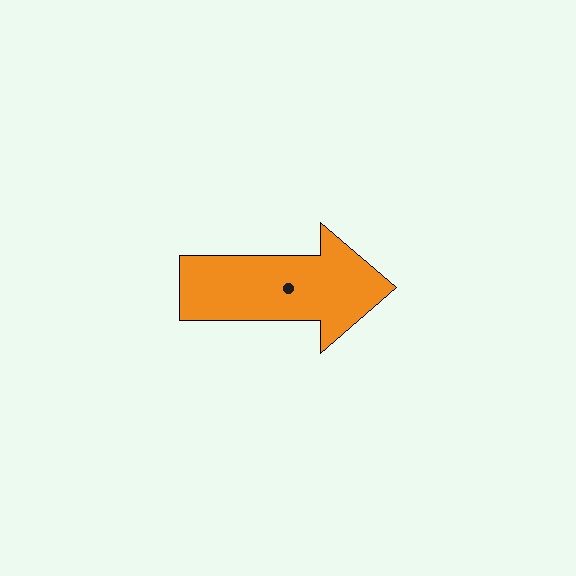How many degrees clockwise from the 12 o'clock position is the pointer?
Approximately 90 degrees.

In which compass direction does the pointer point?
East.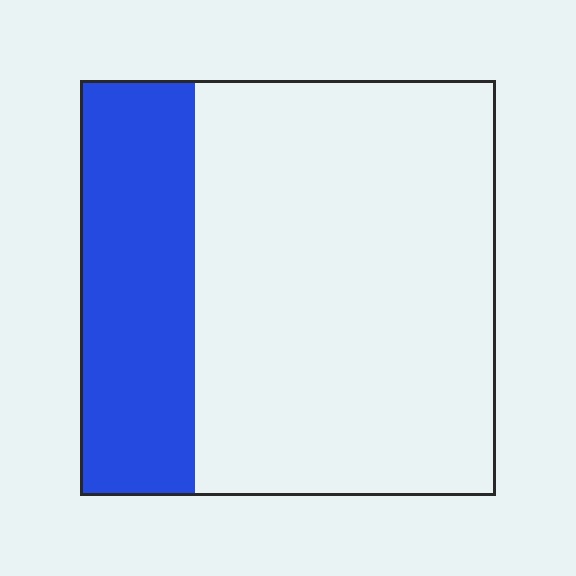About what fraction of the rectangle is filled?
About one quarter (1/4).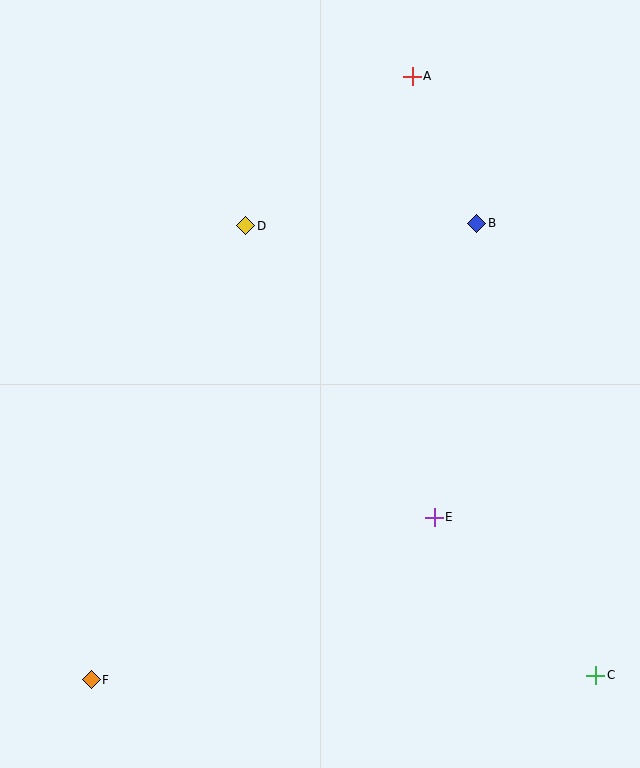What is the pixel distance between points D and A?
The distance between D and A is 223 pixels.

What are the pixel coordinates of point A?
Point A is at (412, 76).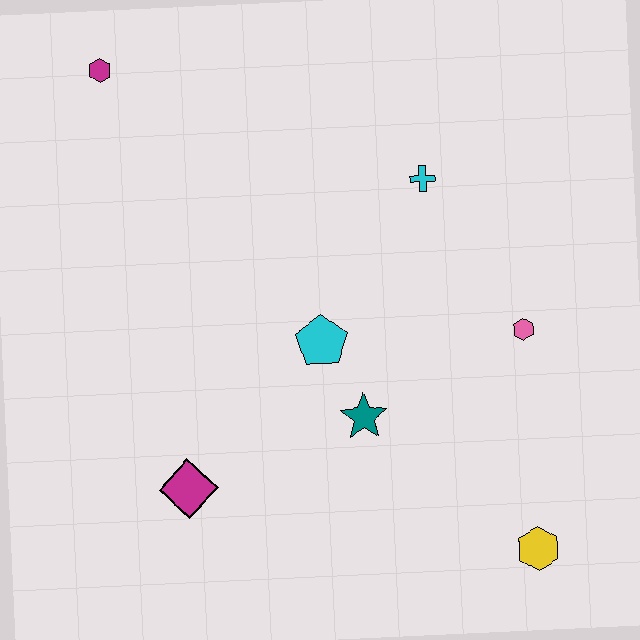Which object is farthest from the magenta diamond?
The magenta hexagon is farthest from the magenta diamond.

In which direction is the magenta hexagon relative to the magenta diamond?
The magenta hexagon is above the magenta diamond.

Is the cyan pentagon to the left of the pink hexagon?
Yes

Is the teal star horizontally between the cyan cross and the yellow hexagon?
No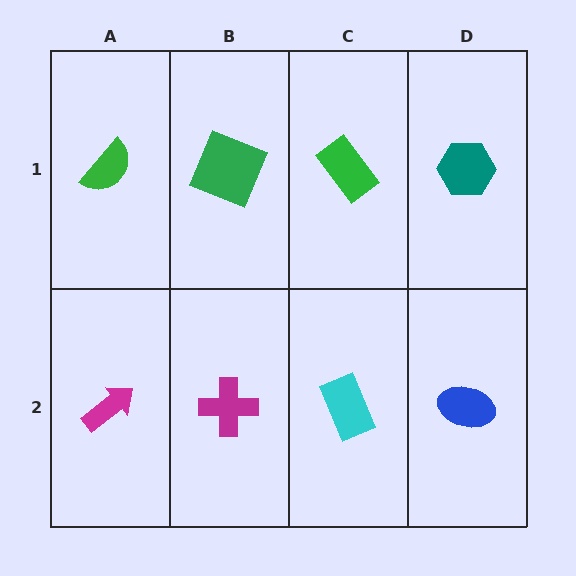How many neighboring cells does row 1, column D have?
2.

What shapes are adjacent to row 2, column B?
A green square (row 1, column B), a magenta arrow (row 2, column A), a cyan rectangle (row 2, column C).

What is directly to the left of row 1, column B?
A green semicircle.